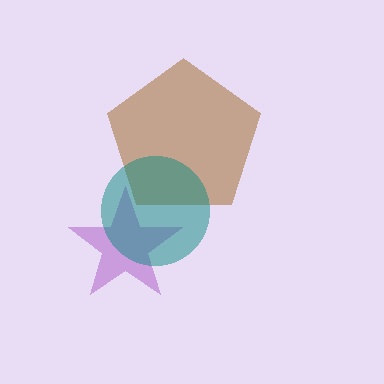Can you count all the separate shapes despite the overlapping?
Yes, there are 3 separate shapes.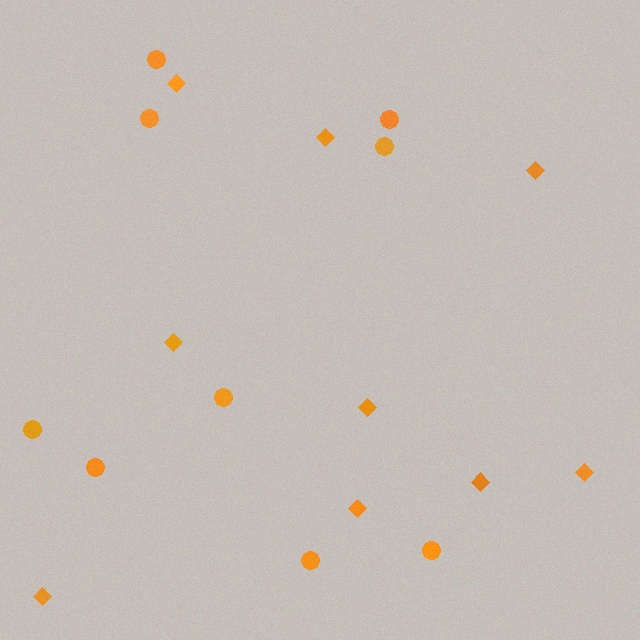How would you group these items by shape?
There are 2 groups: one group of diamonds (9) and one group of circles (9).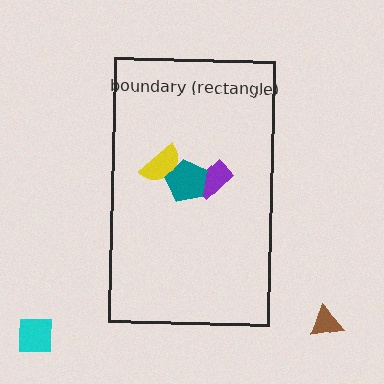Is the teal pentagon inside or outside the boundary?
Inside.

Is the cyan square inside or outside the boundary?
Outside.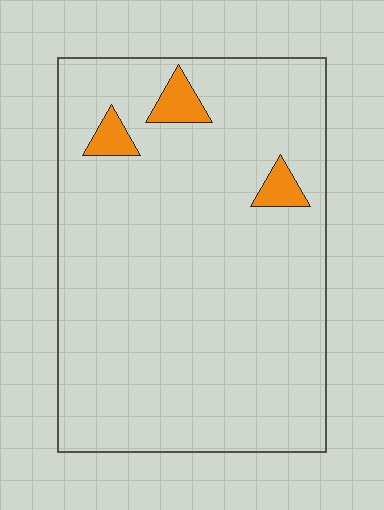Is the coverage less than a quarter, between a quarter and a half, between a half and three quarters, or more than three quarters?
Less than a quarter.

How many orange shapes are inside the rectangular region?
3.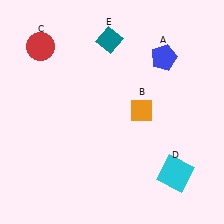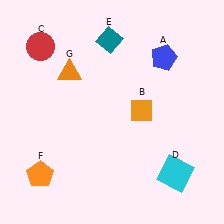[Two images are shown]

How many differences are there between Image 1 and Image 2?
There are 2 differences between the two images.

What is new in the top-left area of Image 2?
An orange triangle (G) was added in the top-left area of Image 2.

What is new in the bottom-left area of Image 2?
An orange pentagon (F) was added in the bottom-left area of Image 2.